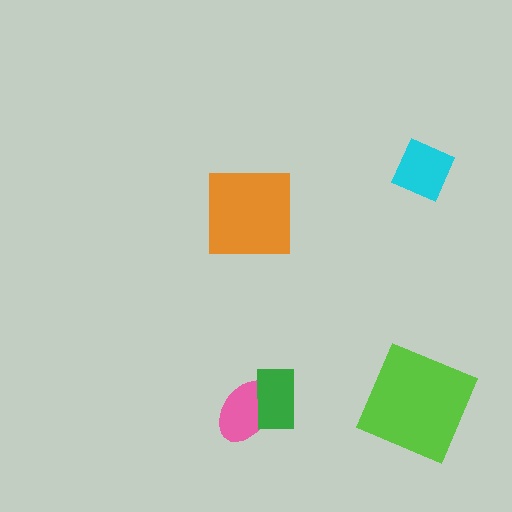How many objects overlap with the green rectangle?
1 object overlaps with the green rectangle.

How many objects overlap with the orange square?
0 objects overlap with the orange square.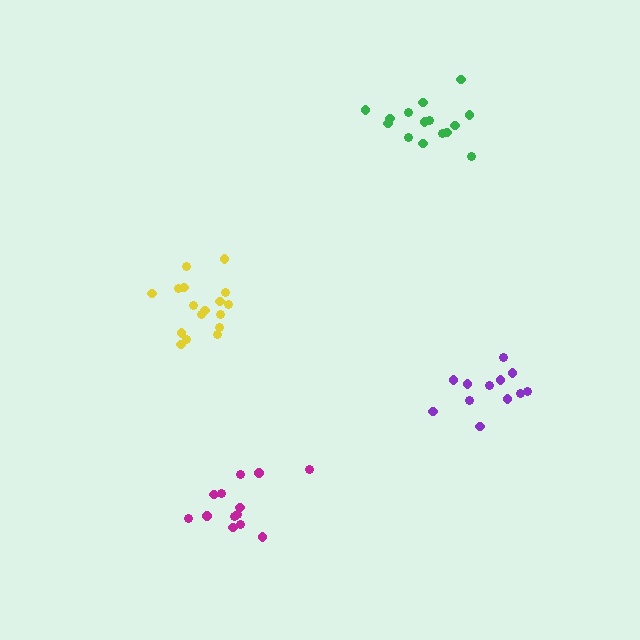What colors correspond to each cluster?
The clusters are colored: magenta, purple, yellow, green.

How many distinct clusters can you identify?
There are 4 distinct clusters.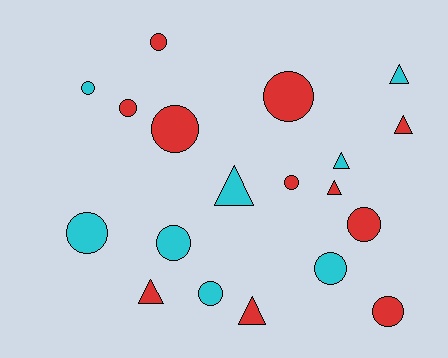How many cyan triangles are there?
There are 3 cyan triangles.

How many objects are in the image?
There are 19 objects.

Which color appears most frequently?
Red, with 11 objects.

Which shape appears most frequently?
Circle, with 12 objects.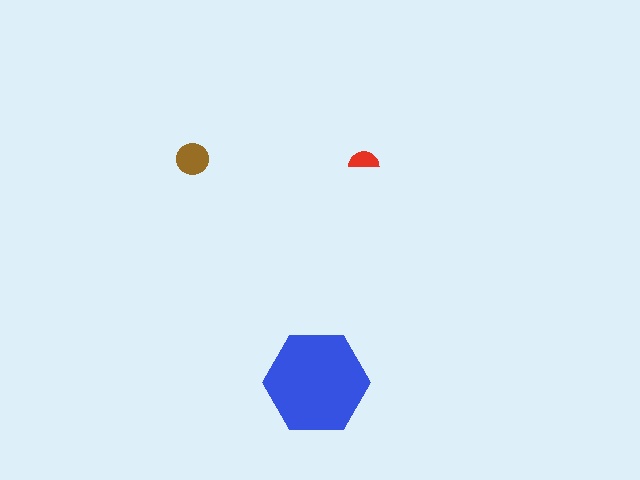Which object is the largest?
The blue hexagon.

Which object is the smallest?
The red semicircle.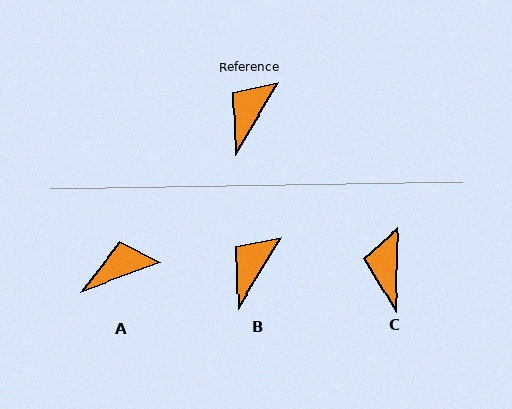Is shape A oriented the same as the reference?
No, it is off by about 39 degrees.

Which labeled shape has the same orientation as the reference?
B.